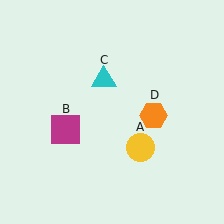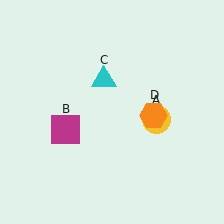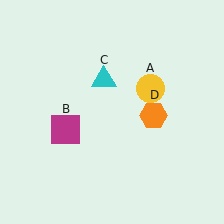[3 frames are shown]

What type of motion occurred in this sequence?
The yellow circle (object A) rotated counterclockwise around the center of the scene.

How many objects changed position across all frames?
1 object changed position: yellow circle (object A).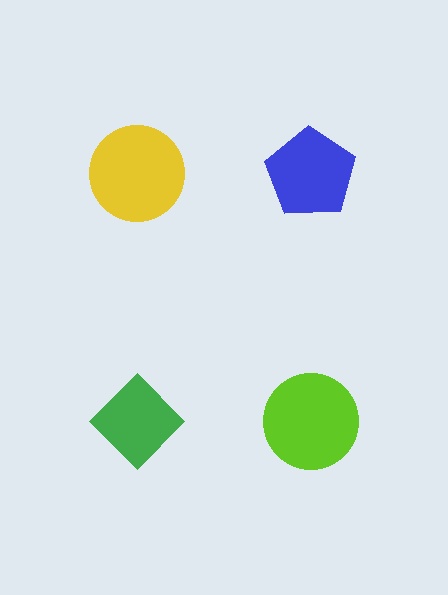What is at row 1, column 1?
A yellow circle.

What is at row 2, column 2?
A lime circle.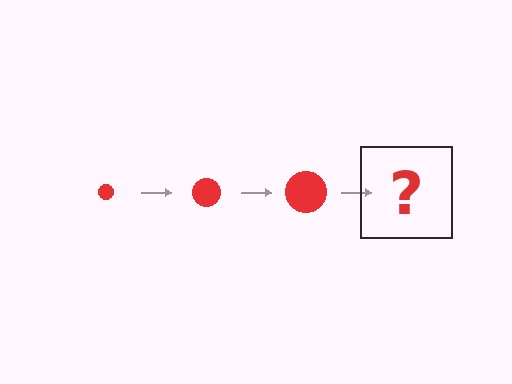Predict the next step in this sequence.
The next step is a red circle, larger than the previous one.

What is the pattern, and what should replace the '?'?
The pattern is that the circle gets progressively larger each step. The '?' should be a red circle, larger than the previous one.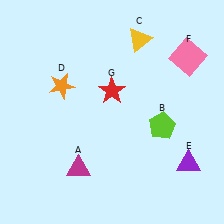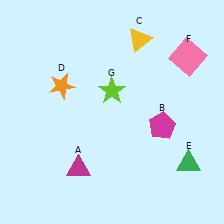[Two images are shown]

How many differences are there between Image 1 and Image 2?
There are 3 differences between the two images.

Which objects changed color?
B changed from lime to magenta. E changed from purple to green. G changed from red to lime.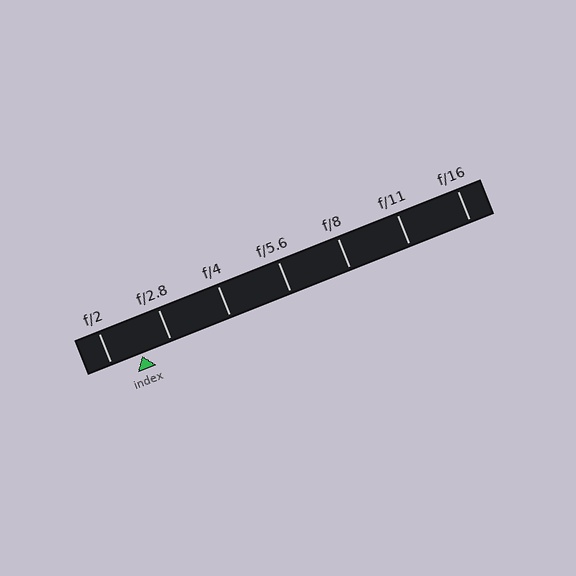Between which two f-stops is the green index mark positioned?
The index mark is between f/2 and f/2.8.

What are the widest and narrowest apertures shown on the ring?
The widest aperture shown is f/2 and the narrowest is f/16.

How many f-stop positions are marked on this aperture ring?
There are 7 f-stop positions marked.